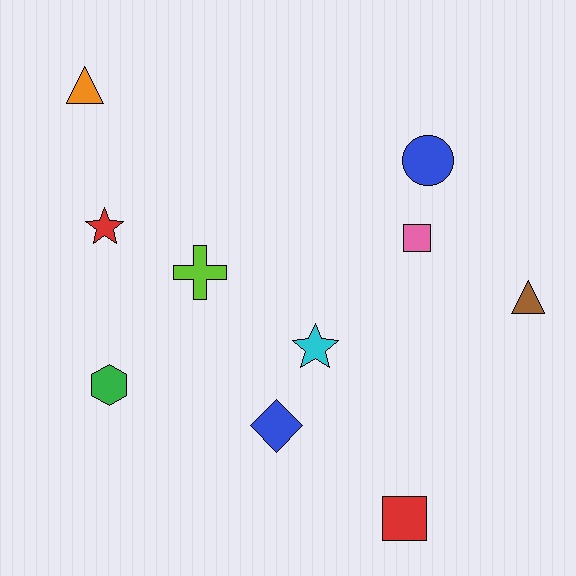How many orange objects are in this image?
There is 1 orange object.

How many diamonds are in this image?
There is 1 diamond.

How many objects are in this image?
There are 10 objects.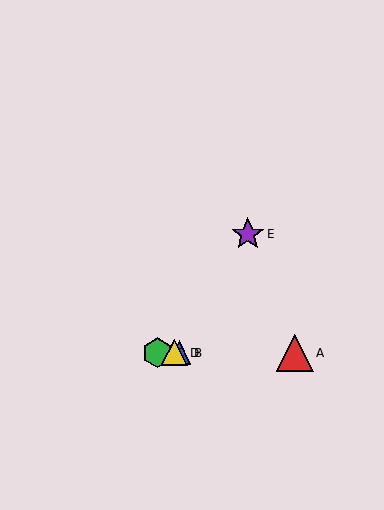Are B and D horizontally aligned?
Yes, both are at y≈353.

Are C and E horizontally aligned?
No, C is at y≈353 and E is at y≈234.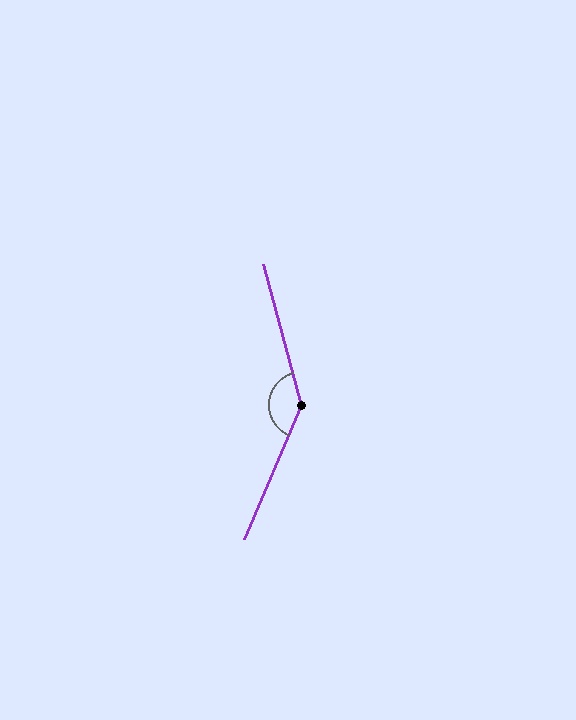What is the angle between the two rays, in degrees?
Approximately 142 degrees.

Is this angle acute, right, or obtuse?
It is obtuse.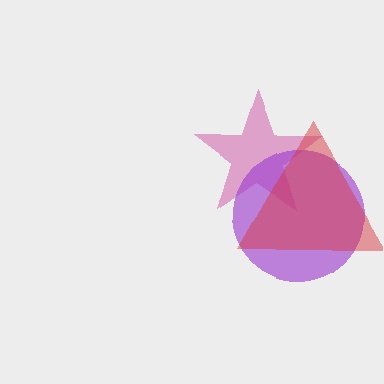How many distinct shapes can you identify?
There are 3 distinct shapes: a magenta star, a purple circle, a red triangle.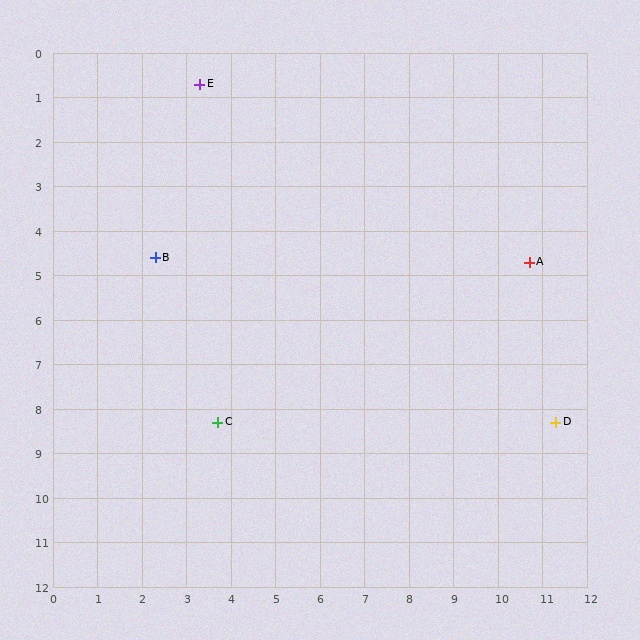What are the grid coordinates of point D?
Point D is at approximately (11.3, 8.3).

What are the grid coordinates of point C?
Point C is at approximately (3.7, 8.3).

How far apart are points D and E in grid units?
Points D and E are about 11.0 grid units apart.